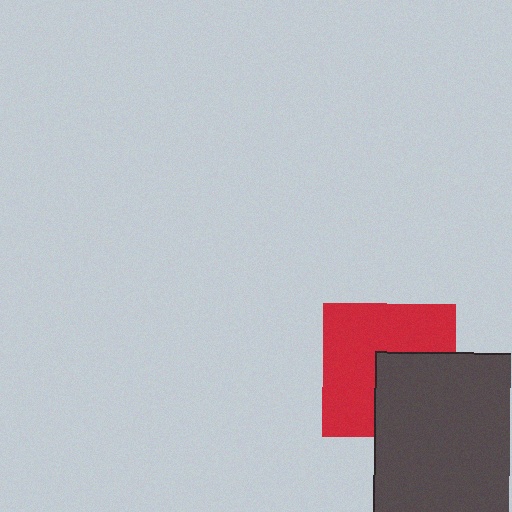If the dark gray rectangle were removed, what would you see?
You would see the complete red square.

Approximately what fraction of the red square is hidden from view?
Roughly 39% of the red square is hidden behind the dark gray rectangle.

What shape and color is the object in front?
The object in front is a dark gray rectangle.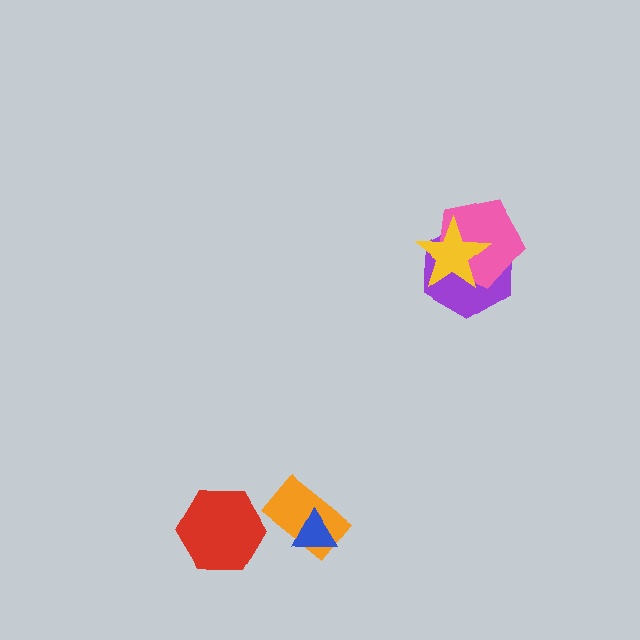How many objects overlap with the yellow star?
2 objects overlap with the yellow star.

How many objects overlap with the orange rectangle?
1 object overlaps with the orange rectangle.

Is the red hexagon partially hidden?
No, no other shape covers it.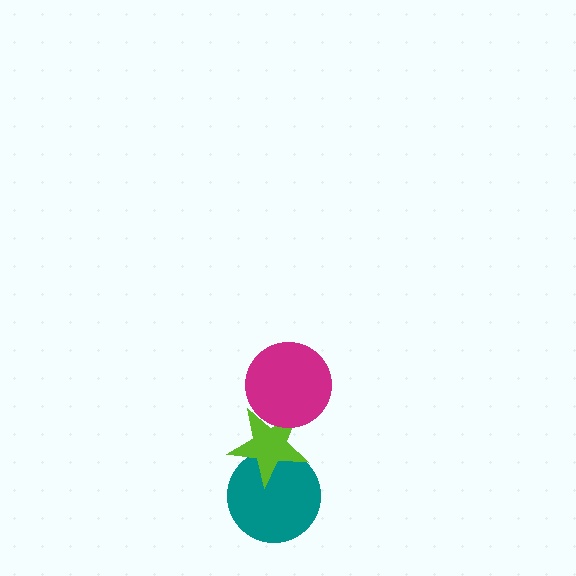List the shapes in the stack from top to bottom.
From top to bottom: the magenta circle, the lime star, the teal circle.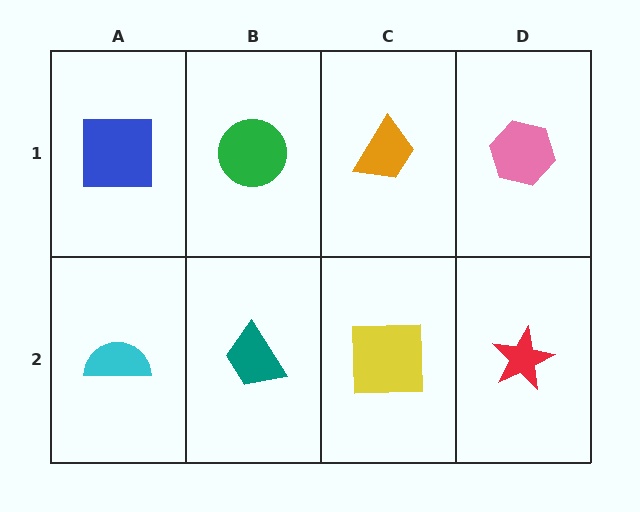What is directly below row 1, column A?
A cyan semicircle.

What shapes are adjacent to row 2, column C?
An orange trapezoid (row 1, column C), a teal trapezoid (row 2, column B), a red star (row 2, column D).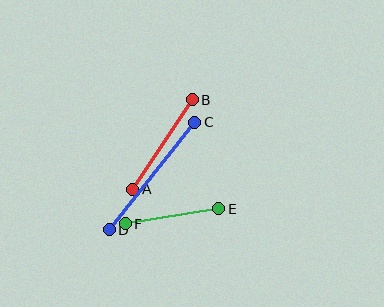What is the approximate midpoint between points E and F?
The midpoint is at approximately (172, 216) pixels.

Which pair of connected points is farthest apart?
Points C and D are farthest apart.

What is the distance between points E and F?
The distance is approximately 95 pixels.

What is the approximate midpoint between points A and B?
The midpoint is at approximately (163, 145) pixels.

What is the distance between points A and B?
The distance is approximately 107 pixels.